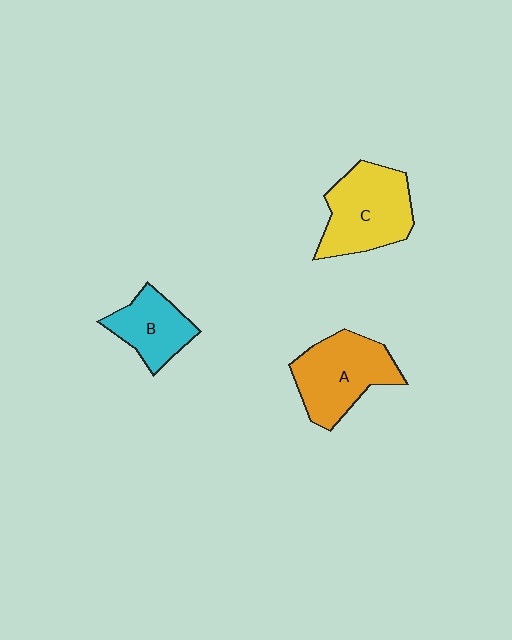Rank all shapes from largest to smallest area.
From largest to smallest: C (yellow), A (orange), B (cyan).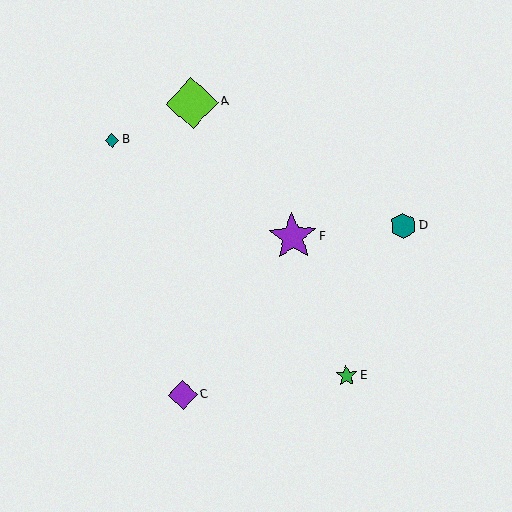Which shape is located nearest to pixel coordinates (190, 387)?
The purple diamond (labeled C) at (183, 395) is nearest to that location.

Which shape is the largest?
The lime diamond (labeled A) is the largest.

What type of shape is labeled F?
Shape F is a purple star.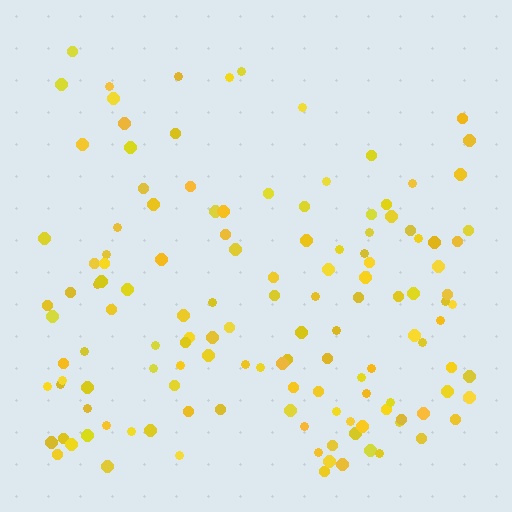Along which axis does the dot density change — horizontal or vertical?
Vertical.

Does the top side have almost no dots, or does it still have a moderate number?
Still a moderate number, just noticeably fewer than the bottom.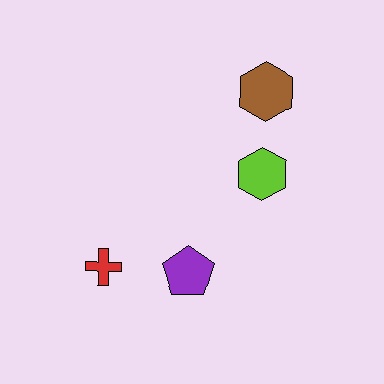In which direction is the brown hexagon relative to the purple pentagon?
The brown hexagon is above the purple pentagon.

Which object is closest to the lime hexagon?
The brown hexagon is closest to the lime hexagon.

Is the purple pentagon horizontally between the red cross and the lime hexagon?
Yes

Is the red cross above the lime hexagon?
No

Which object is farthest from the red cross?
The brown hexagon is farthest from the red cross.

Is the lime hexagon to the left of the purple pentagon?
No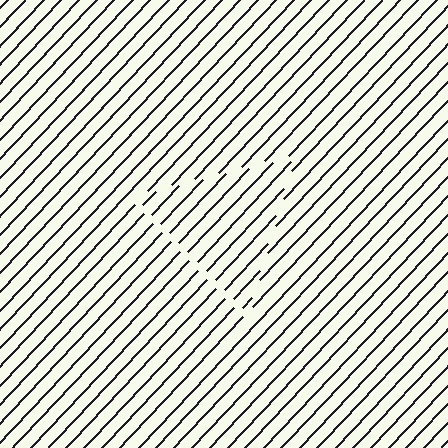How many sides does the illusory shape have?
3 sides — the line-ends trace a triangle.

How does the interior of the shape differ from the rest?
The interior of the shape contains the same grating, shifted by half a period — the contour is defined by the phase discontinuity where line-ends from the inner and outer gratings abut.